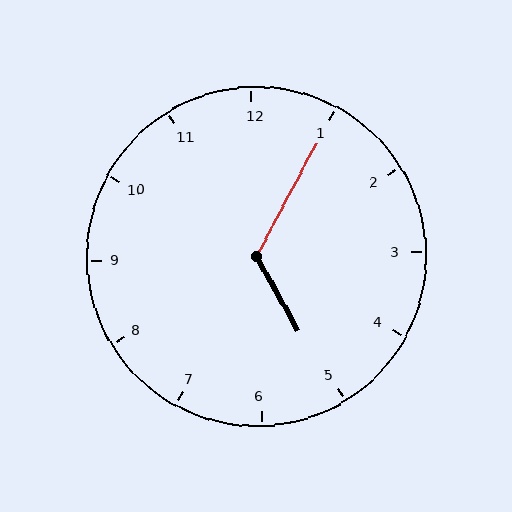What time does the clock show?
5:05.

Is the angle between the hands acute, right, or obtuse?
It is obtuse.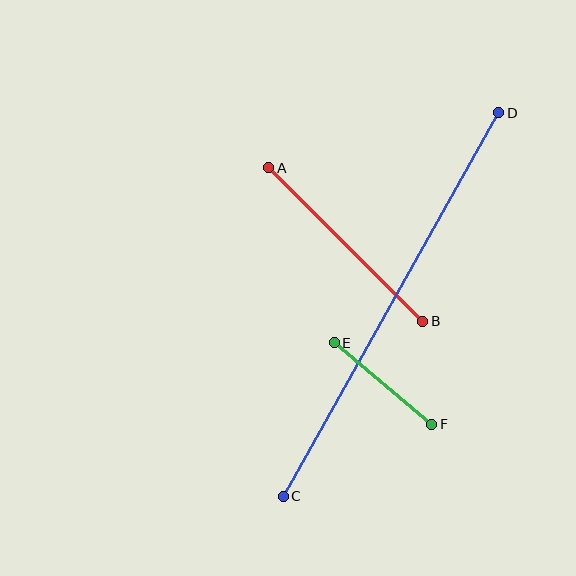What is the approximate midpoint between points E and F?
The midpoint is at approximately (383, 383) pixels.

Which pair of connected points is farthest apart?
Points C and D are farthest apart.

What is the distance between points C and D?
The distance is approximately 440 pixels.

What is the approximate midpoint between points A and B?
The midpoint is at approximately (346, 244) pixels.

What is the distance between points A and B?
The distance is approximately 217 pixels.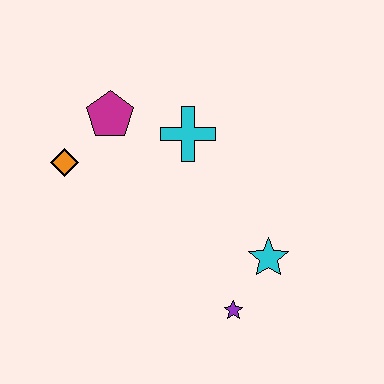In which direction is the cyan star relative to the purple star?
The cyan star is above the purple star.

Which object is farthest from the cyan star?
The orange diamond is farthest from the cyan star.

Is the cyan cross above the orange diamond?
Yes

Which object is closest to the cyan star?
The purple star is closest to the cyan star.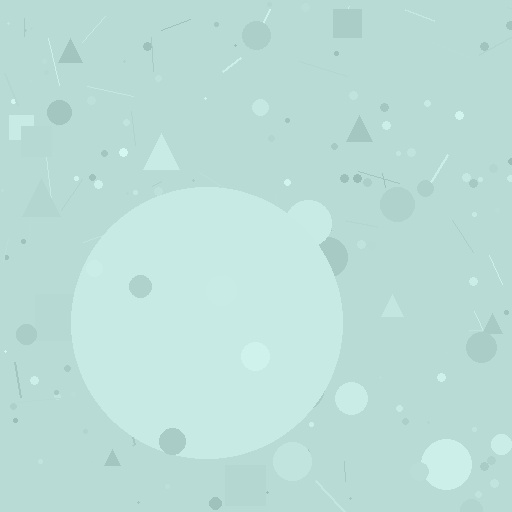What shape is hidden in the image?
A circle is hidden in the image.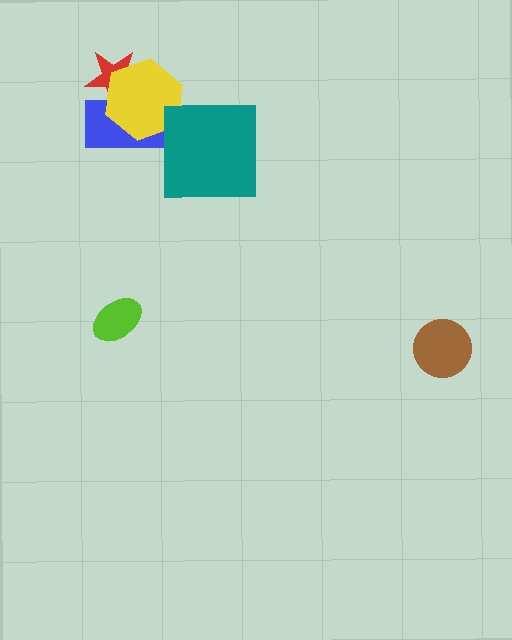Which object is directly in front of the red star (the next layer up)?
The blue rectangle is directly in front of the red star.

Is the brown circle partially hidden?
No, no other shape covers it.